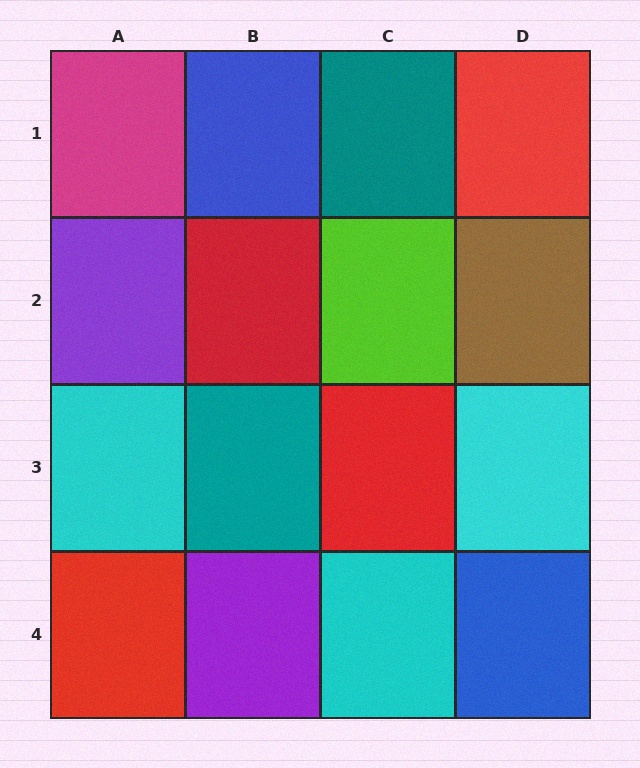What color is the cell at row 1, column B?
Blue.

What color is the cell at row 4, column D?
Blue.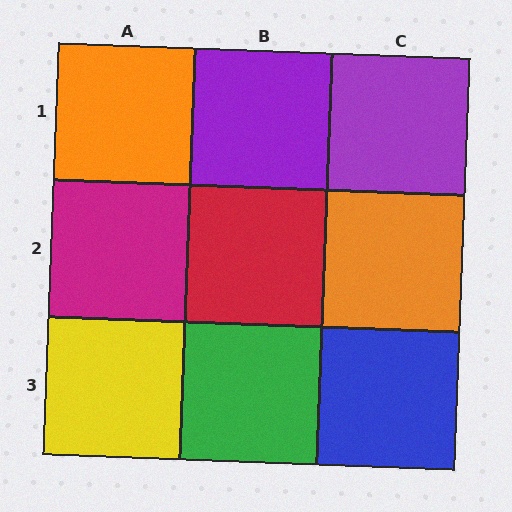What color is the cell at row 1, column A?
Orange.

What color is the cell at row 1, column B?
Purple.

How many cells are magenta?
1 cell is magenta.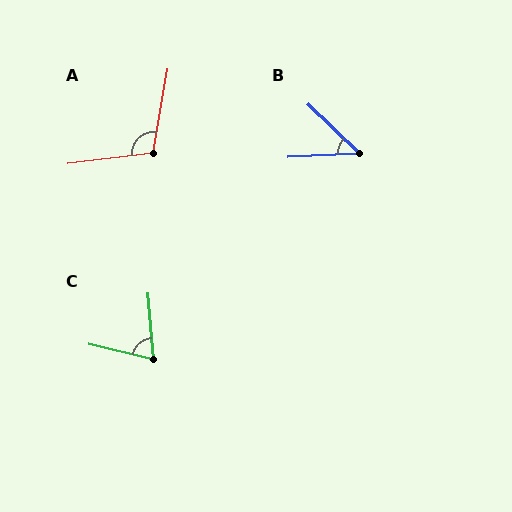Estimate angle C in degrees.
Approximately 72 degrees.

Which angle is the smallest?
B, at approximately 46 degrees.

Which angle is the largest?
A, at approximately 107 degrees.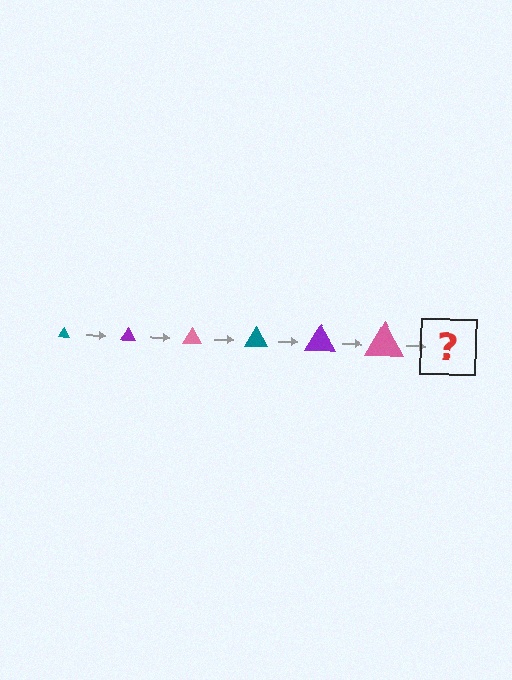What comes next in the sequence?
The next element should be a teal triangle, larger than the previous one.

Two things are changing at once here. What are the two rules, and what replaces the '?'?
The two rules are that the triangle grows larger each step and the color cycles through teal, purple, and pink. The '?' should be a teal triangle, larger than the previous one.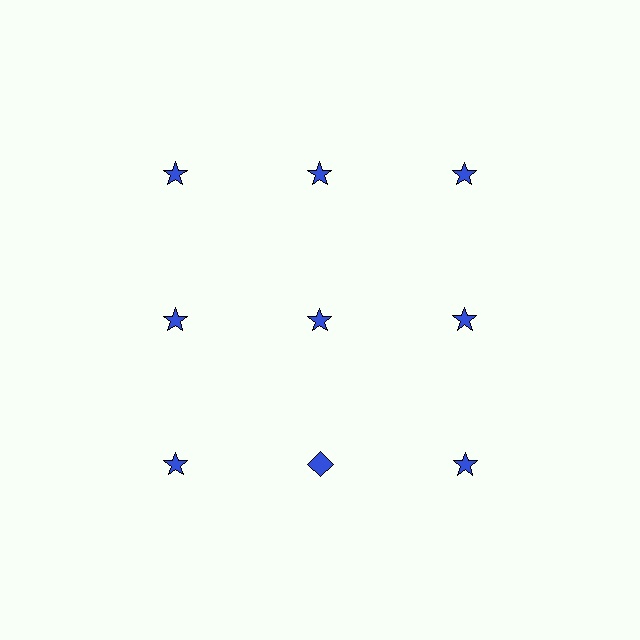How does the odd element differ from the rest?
It has a different shape: diamond instead of star.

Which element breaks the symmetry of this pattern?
The blue diamond in the third row, second from left column breaks the symmetry. All other shapes are blue stars.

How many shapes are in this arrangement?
There are 9 shapes arranged in a grid pattern.